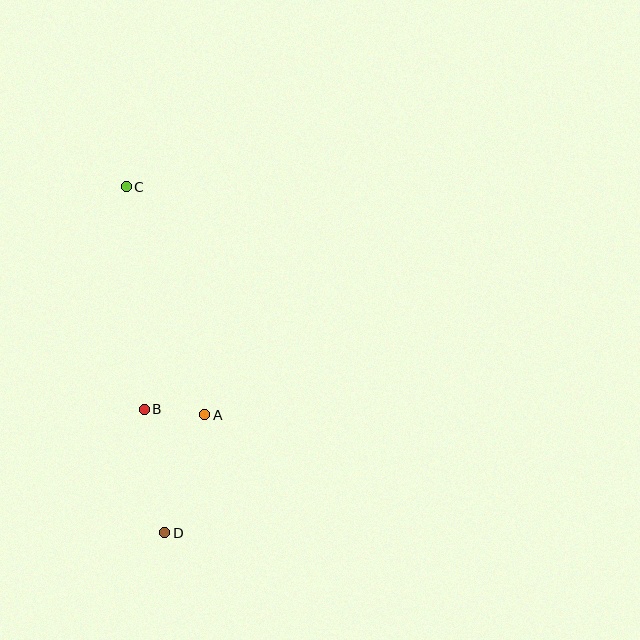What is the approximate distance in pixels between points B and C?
The distance between B and C is approximately 223 pixels.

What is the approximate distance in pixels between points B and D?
The distance between B and D is approximately 126 pixels.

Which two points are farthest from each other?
Points C and D are farthest from each other.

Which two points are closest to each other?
Points A and B are closest to each other.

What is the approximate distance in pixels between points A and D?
The distance between A and D is approximately 125 pixels.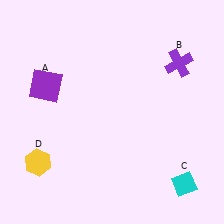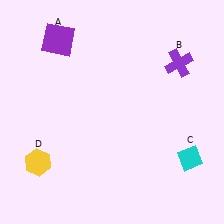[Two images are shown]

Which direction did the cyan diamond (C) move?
The cyan diamond (C) moved up.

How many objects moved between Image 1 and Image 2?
2 objects moved between the two images.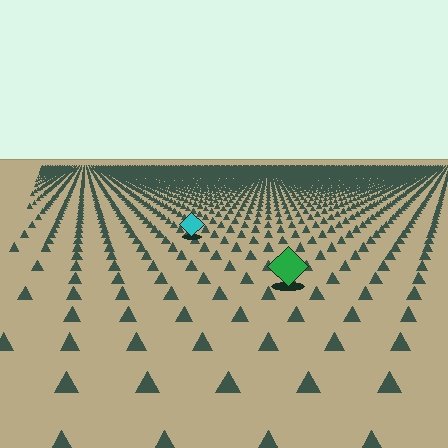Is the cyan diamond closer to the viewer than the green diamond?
No. The green diamond is closer — you can tell from the texture gradient: the ground texture is coarser near it.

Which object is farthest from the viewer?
The cyan diamond is farthest from the viewer. It appears smaller and the ground texture around it is denser.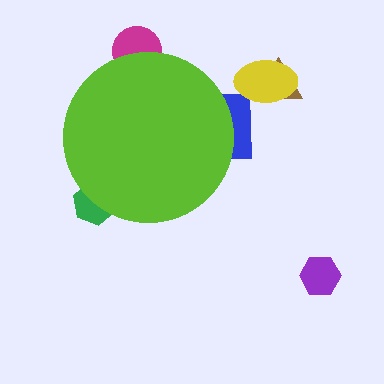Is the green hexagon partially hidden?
Yes, the green hexagon is partially hidden behind the lime circle.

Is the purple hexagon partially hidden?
No, the purple hexagon is fully visible.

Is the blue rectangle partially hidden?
Yes, the blue rectangle is partially hidden behind the lime circle.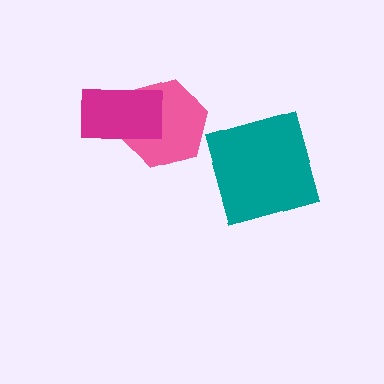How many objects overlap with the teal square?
0 objects overlap with the teal square.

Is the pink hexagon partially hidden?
Yes, it is partially covered by another shape.